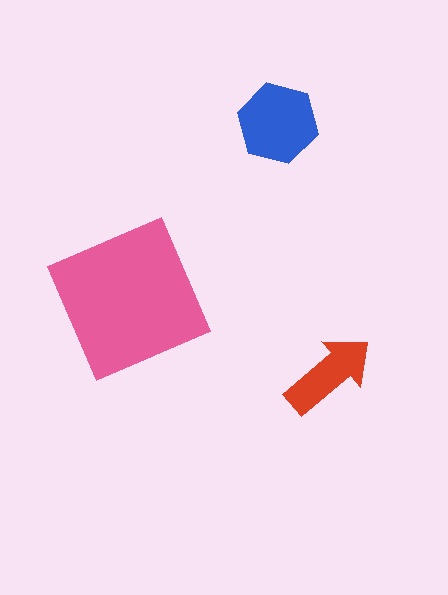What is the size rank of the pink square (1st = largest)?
1st.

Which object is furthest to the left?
The pink square is leftmost.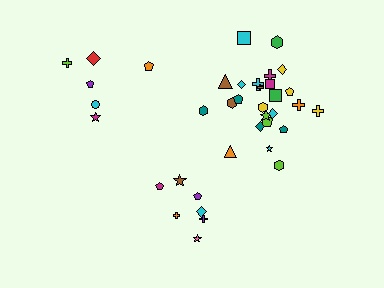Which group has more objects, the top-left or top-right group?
The top-right group.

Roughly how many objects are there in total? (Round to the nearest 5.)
Roughly 40 objects in total.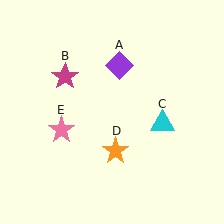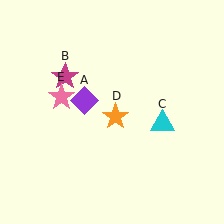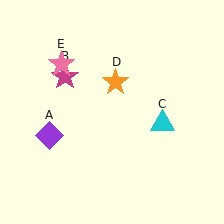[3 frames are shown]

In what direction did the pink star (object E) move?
The pink star (object E) moved up.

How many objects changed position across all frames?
3 objects changed position: purple diamond (object A), orange star (object D), pink star (object E).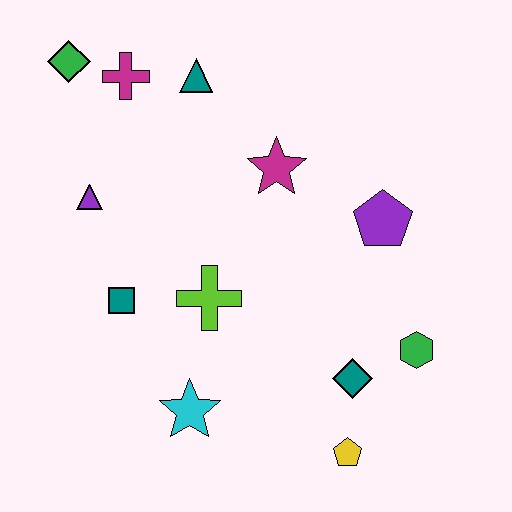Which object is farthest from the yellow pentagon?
The green diamond is farthest from the yellow pentagon.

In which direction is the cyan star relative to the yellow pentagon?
The cyan star is to the left of the yellow pentagon.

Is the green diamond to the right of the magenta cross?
No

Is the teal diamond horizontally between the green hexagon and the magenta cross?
Yes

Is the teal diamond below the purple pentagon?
Yes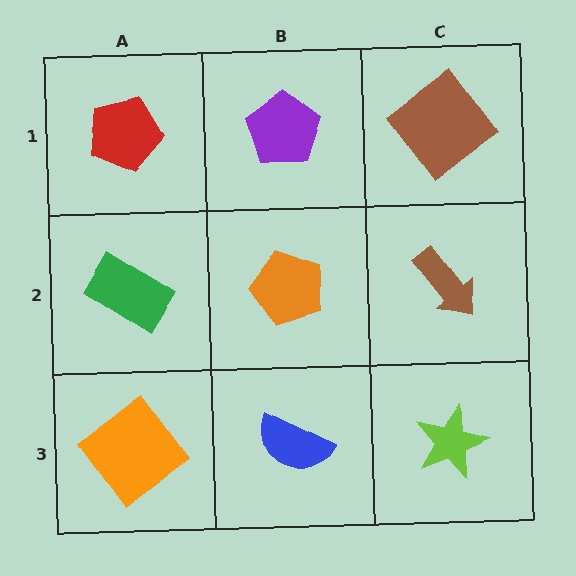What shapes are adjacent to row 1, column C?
A brown arrow (row 2, column C), a purple pentagon (row 1, column B).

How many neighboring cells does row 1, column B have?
3.